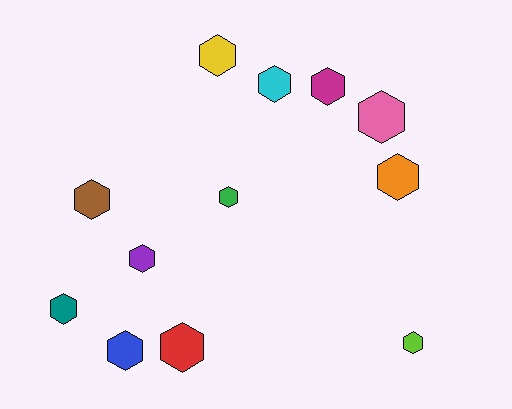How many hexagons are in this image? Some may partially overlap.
There are 12 hexagons.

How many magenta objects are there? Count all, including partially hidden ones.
There is 1 magenta object.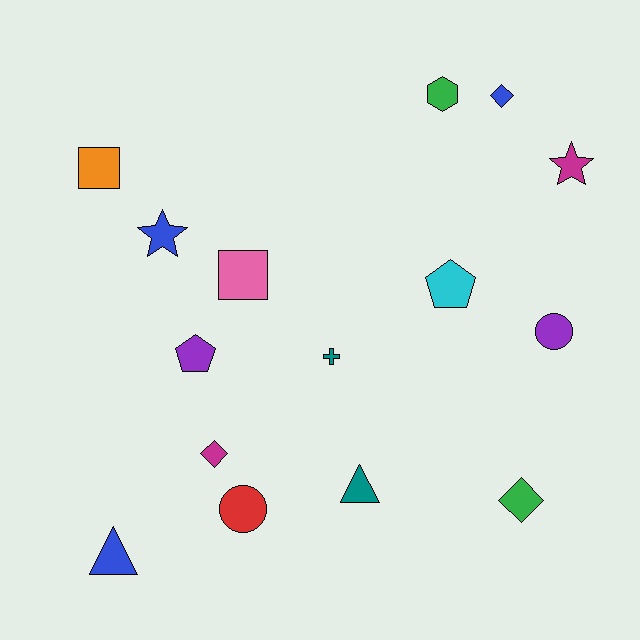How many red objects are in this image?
There is 1 red object.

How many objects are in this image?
There are 15 objects.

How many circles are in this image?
There are 2 circles.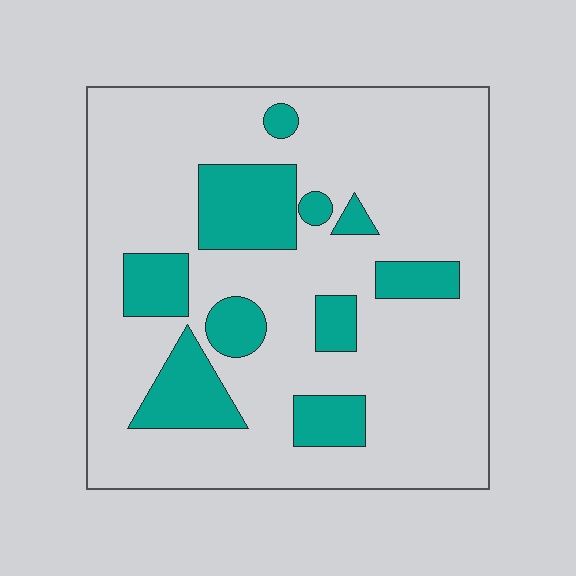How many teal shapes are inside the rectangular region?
10.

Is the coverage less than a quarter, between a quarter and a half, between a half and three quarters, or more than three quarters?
Less than a quarter.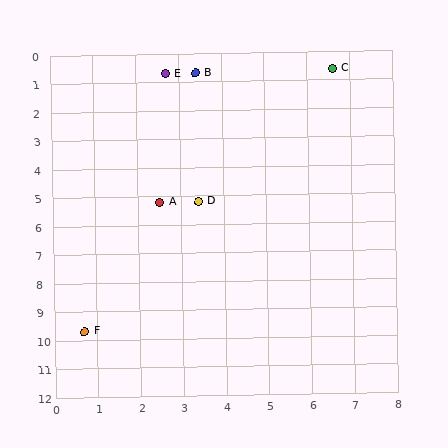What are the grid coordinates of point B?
Point B is at approximately (3.4, 0.7).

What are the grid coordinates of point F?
Point F is at approximately (0.7, 9.7).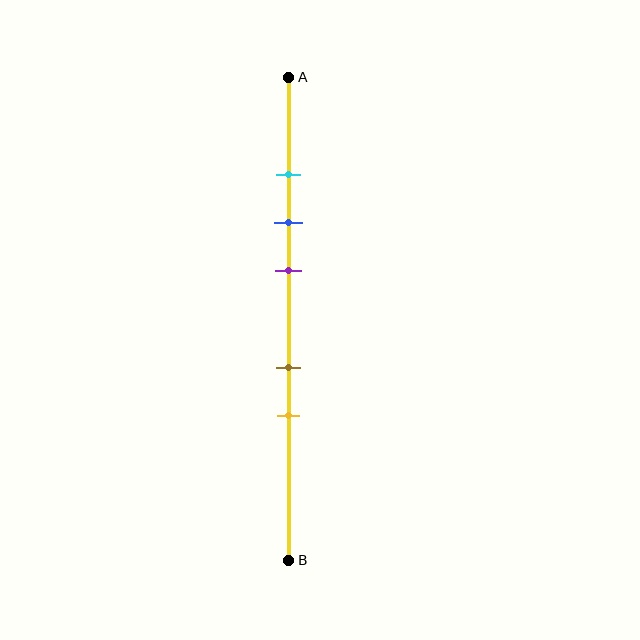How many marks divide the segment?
There are 5 marks dividing the segment.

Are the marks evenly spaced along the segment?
No, the marks are not evenly spaced.